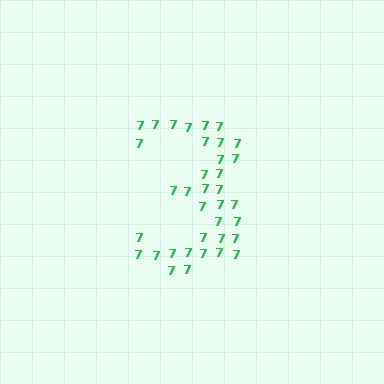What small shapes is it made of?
It is made of small digit 7's.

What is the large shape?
The large shape is the digit 3.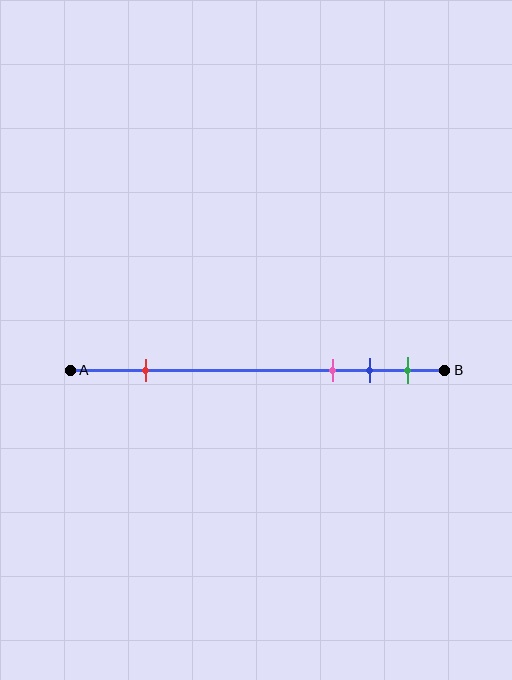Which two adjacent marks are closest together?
The blue and green marks are the closest adjacent pair.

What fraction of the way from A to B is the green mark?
The green mark is approximately 90% (0.9) of the way from A to B.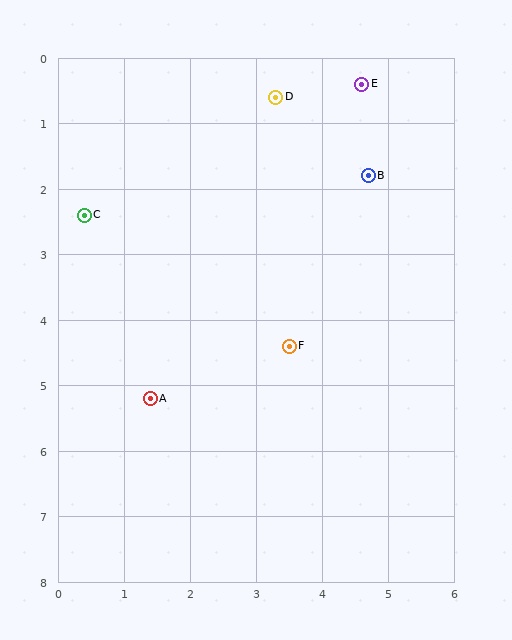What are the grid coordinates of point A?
Point A is at approximately (1.4, 5.2).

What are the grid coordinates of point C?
Point C is at approximately (0.4, 2.4).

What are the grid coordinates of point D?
Point D is at approximately (3.3, 0.6).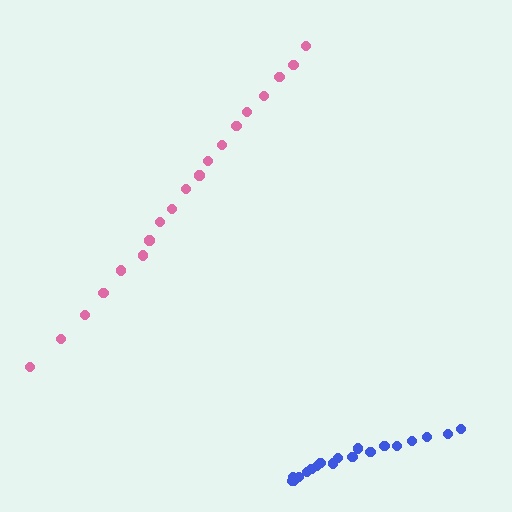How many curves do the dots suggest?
There are 2 distinct paths.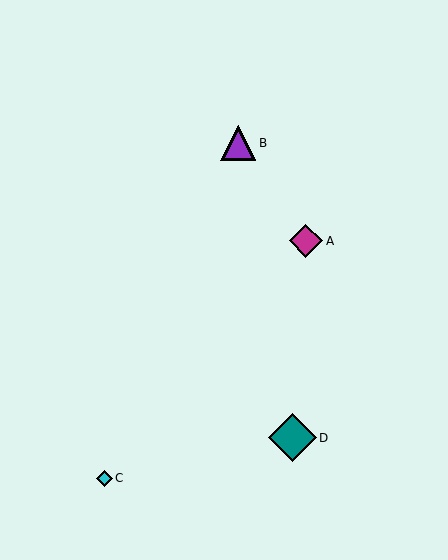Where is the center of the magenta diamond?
The center of the magenta diamond is at (306, 241).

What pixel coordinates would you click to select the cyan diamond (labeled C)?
Click at (104, 478) to select the cyan diamond C.